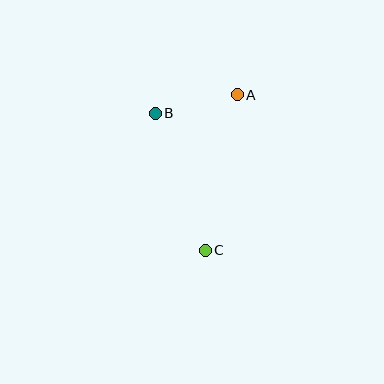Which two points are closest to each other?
Points A and B are closest to each other.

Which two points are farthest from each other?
Points A and C are farthest from each other.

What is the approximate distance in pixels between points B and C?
The distance between B and C is approximately 146 pixels.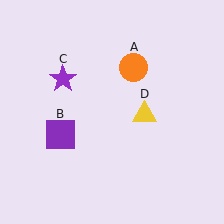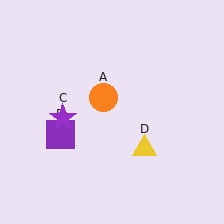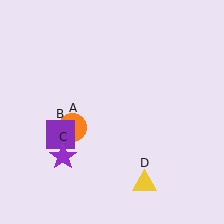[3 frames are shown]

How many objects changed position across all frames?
3 objects changed position: orange circle (object A), purple star (object C), yellow triangle (object D).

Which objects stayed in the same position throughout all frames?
Purple square (object B) remained stationary.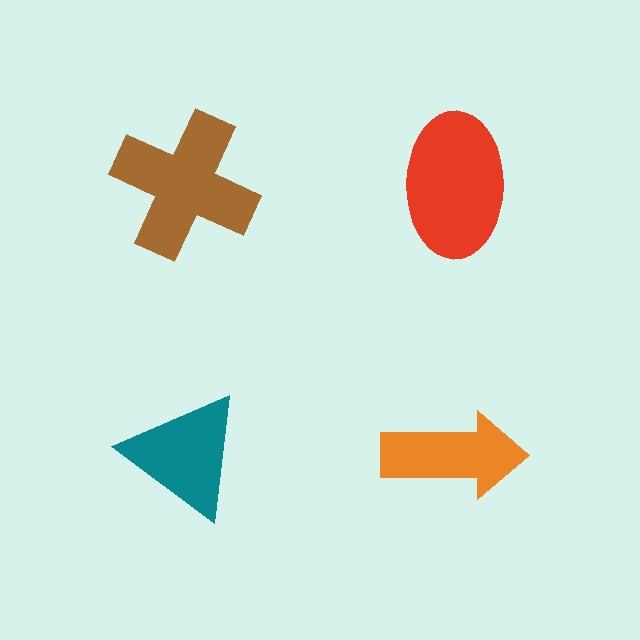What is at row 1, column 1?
A brown cross.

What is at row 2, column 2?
An orange arrow.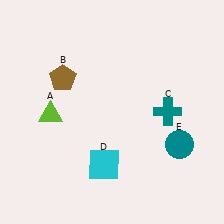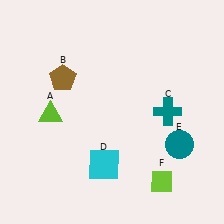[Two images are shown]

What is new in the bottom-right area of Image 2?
A lime diamond (F) was added in the bottom-right area of Image 2.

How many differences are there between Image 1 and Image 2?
There is 1 difference between the two images.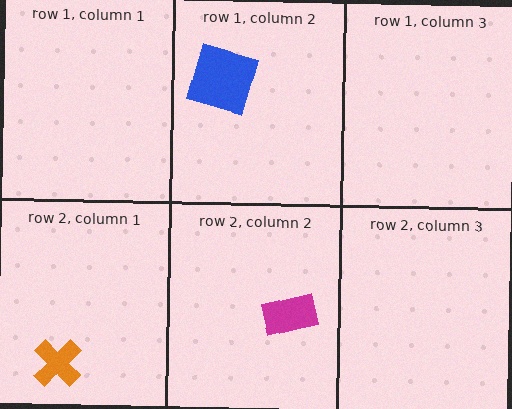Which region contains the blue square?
The row 1, column 2 region.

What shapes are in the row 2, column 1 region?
The orange cross.